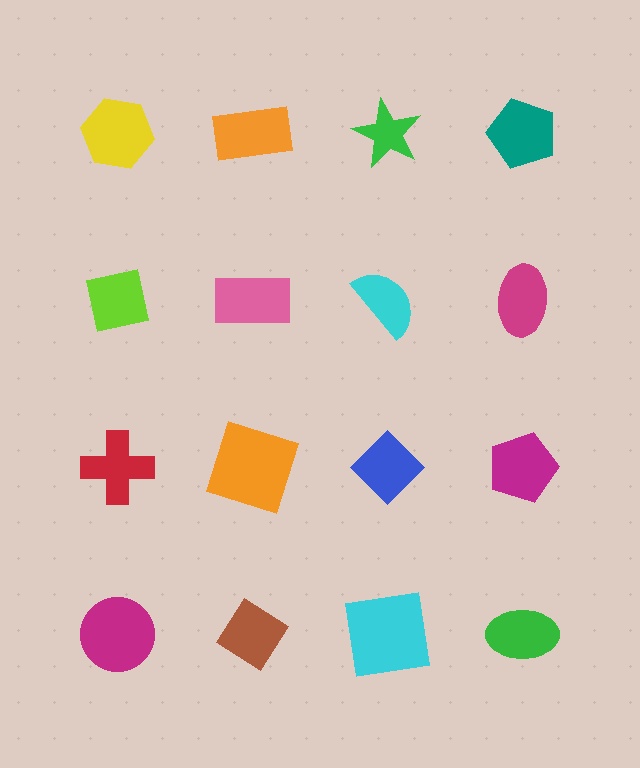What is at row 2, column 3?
A cyan semicircle.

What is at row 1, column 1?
A yellow hexagon.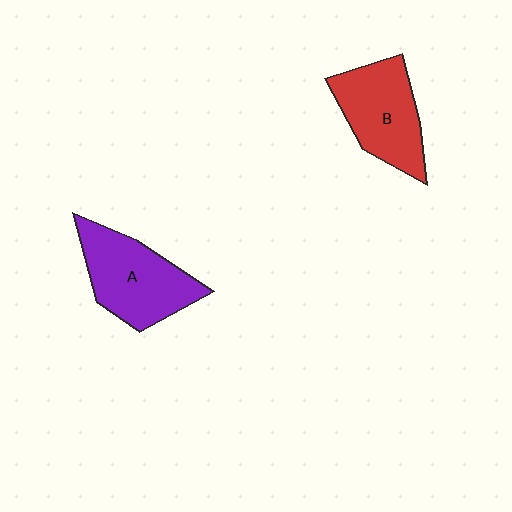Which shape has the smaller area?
Shape B (red).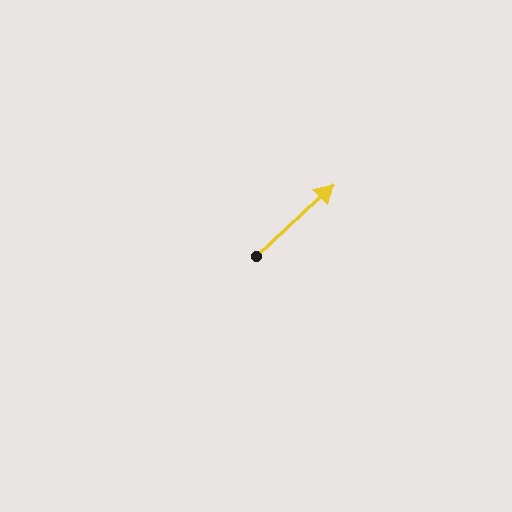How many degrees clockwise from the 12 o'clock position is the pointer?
Approximately 47 degrees.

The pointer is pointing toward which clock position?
Roughly 2 o'clock.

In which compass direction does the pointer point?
Northeast.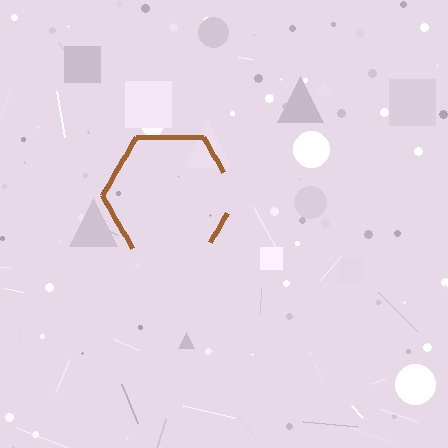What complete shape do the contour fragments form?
The contour fragments form a hexagon.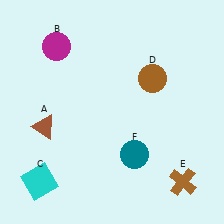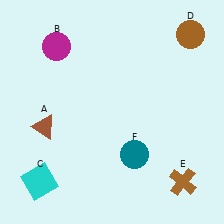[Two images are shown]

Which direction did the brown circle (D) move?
The brown circle (D) moved up.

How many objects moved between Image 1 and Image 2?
1 object moved between the two images.